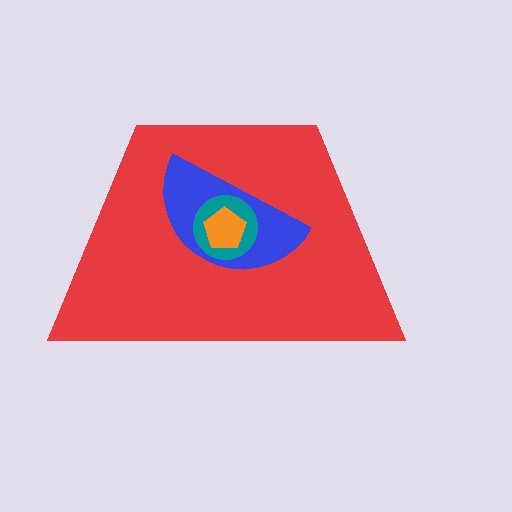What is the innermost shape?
The orange pentagon.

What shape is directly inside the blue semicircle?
The teal circle.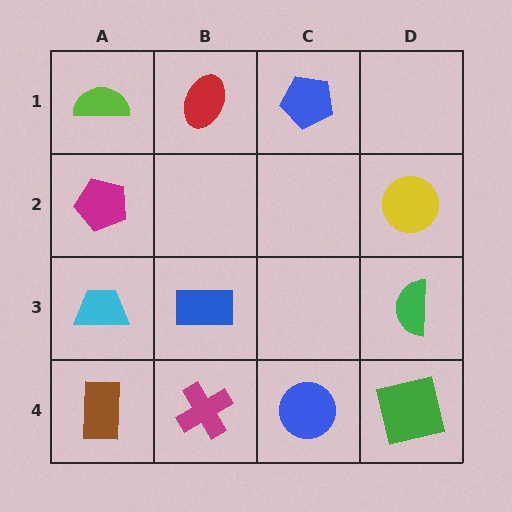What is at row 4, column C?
A blue circle.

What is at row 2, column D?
A yellow circle.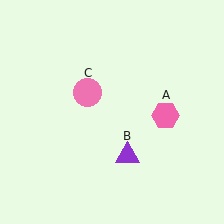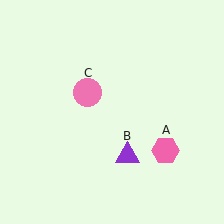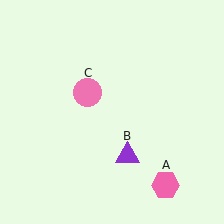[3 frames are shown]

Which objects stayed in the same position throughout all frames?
Purple triangle (object B) and pink circle (object C) remained stationary.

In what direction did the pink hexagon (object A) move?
The pink hexagon (object A) moved down.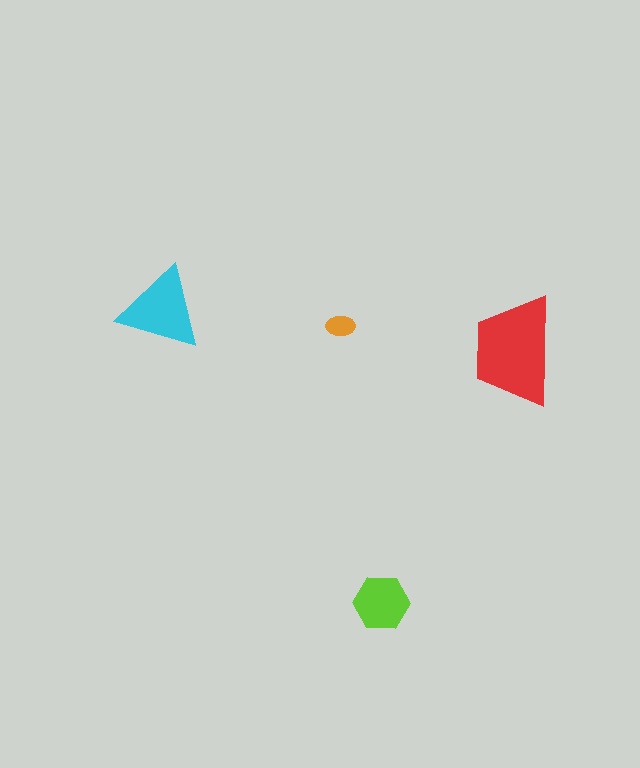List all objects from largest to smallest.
The red trapezoid, the cyan triangle, the lime hexagon, the orange ellipse.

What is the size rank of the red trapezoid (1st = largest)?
1st.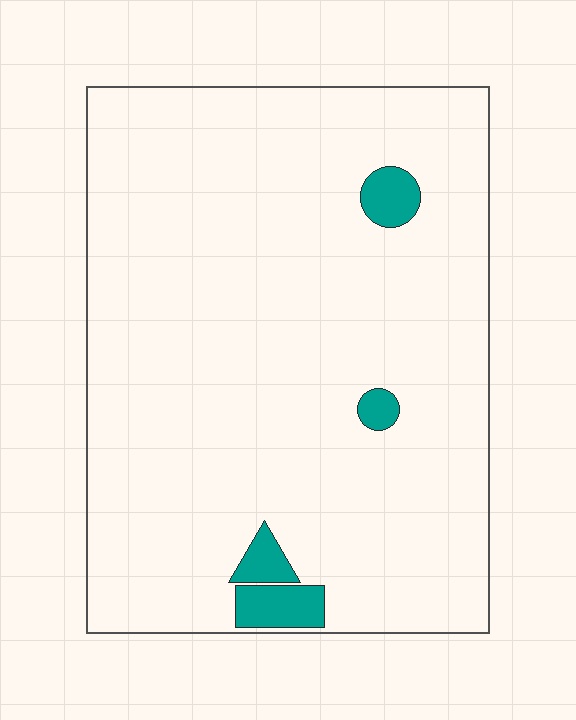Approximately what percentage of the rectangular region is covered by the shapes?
Approximately 5%.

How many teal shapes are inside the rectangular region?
4.